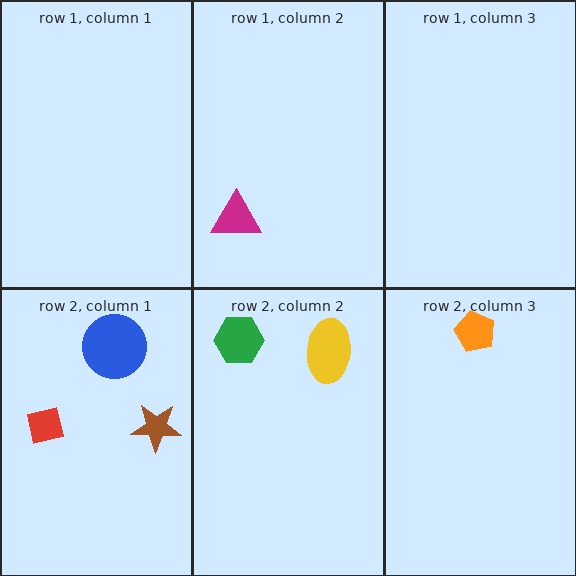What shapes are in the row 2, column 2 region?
The yellow ellipse, the green hexagon.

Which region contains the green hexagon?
The row 2, column 2 region.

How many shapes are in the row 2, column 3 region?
1.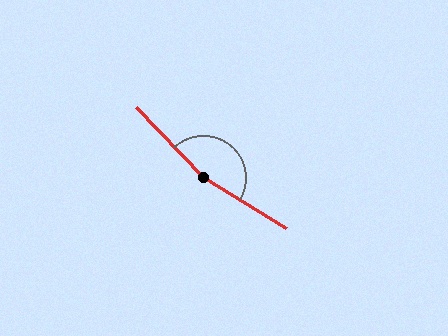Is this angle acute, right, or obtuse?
It is obtuse.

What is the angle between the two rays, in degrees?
Approximately 165 degrees.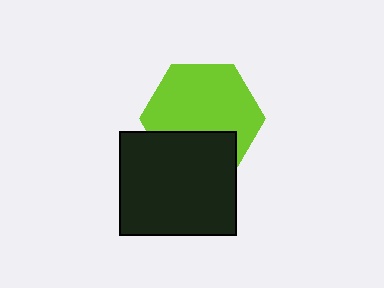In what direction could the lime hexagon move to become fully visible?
The lime hexagon could move up. That would shift it out from behind the black rectangle entirely.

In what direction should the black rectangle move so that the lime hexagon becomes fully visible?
The black rectangle should move down. That is the shortest direction to clear the overlap and leave the lime hexagon fully visible.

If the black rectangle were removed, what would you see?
You would see the complete lime hexagon.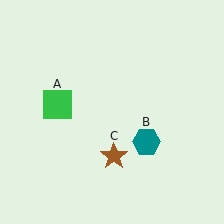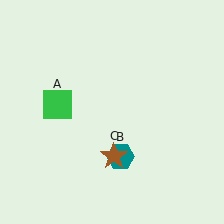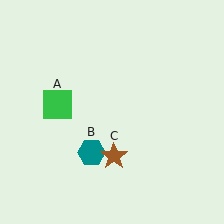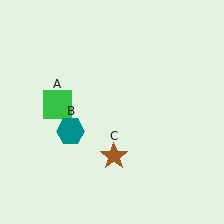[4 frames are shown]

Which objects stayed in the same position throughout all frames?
Green square (object A) and brown star (object C) remained stationary.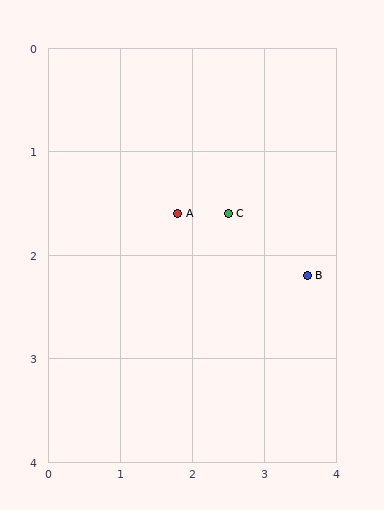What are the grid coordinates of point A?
Point A is at approximately (1.8, 1.6).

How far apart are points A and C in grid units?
Points A and C are about 0.7 grid units apart.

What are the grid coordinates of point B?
Point B is at approximately (3.6, 2.2).